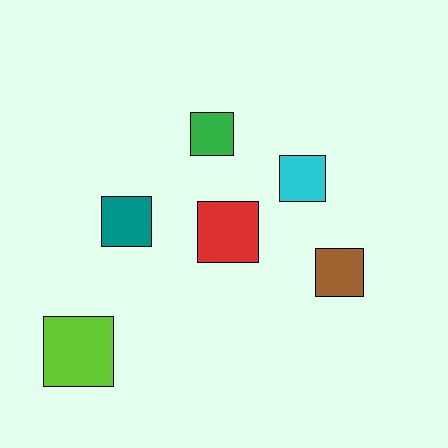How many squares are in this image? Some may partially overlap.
There are 6 squares.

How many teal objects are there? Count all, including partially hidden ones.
There is 1 teal object.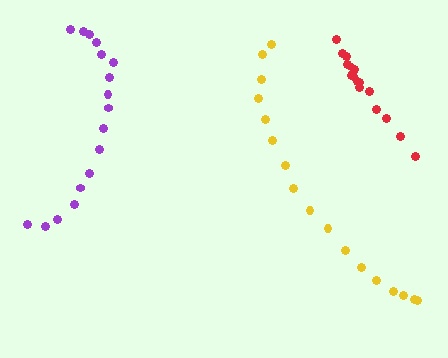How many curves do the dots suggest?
There are 3 distinct paths.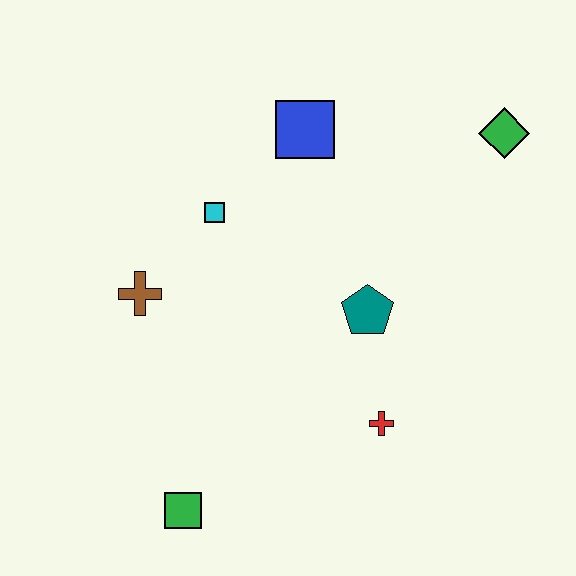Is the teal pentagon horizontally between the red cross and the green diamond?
No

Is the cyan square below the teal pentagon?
No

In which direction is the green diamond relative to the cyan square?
The green diamond is to the right of the cyan square.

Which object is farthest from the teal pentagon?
The green square is farthest from the teal pentagon.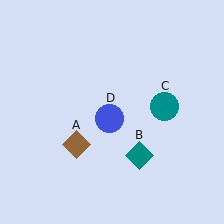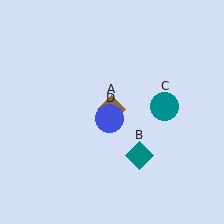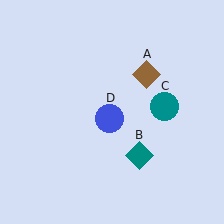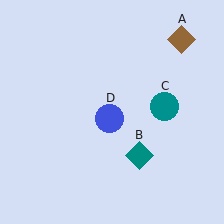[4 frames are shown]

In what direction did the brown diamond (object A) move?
The brown diamond (object A) moved up and to the right.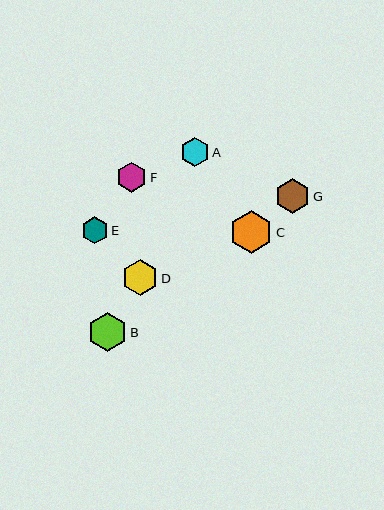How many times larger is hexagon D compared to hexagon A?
Hexagon D is approximately 1.3 times the size of hexagon A.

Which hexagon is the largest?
Hexagon C is the largest with a size of approximately 43 pixels.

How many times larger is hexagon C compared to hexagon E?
Hexagon C is approximately 1.6 times the size of hexagon E.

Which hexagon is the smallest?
Hexagon E is the smallest with a size of approximately 27 pixels.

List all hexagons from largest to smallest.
From largest to smallest: C, B, D, G, F, A, E.